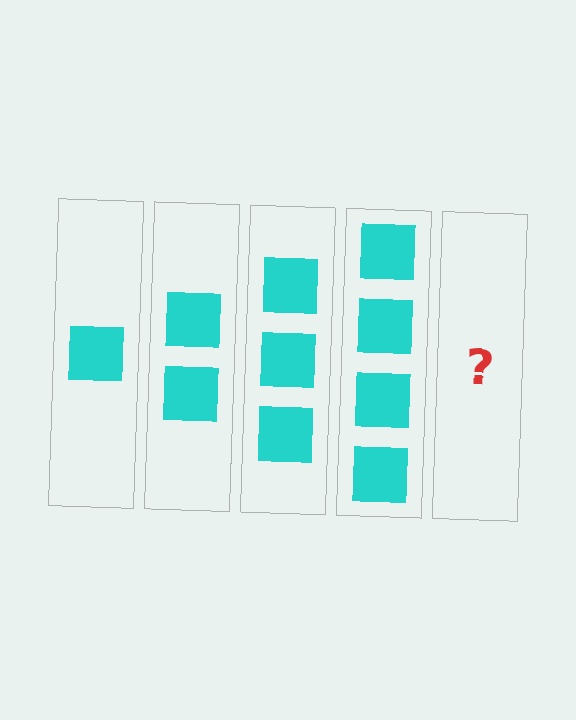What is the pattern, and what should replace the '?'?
The pattern is that each step adds one more square. The '?' should be 5 squares.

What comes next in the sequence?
The next element should be 5 squares.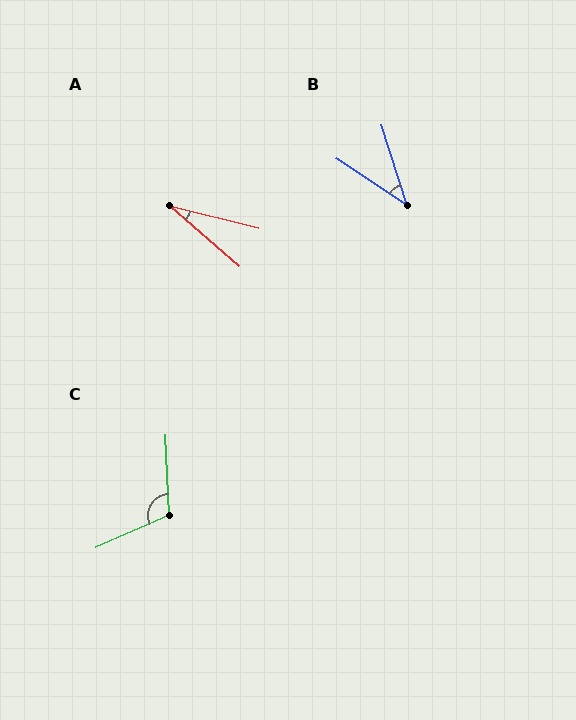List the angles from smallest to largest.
A (27°), B (39°), C (112°).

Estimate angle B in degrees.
Approximately 39 degrees.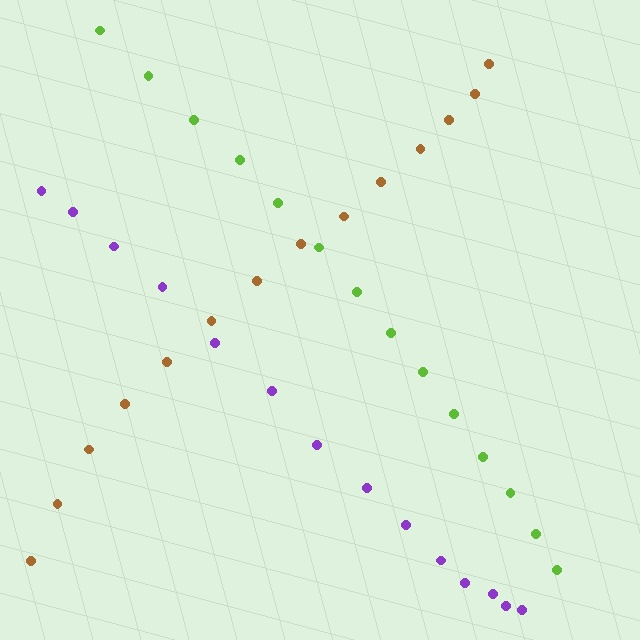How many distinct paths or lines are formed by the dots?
There are 3 distinct paths.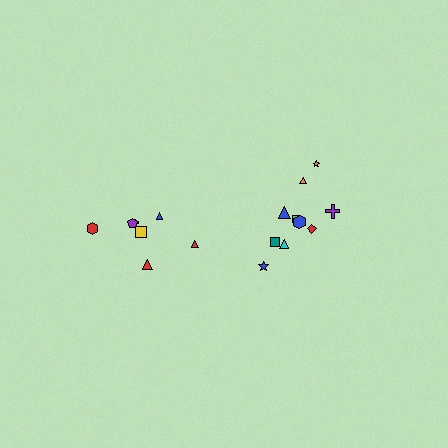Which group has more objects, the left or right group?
The right group.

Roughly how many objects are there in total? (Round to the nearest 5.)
Roughly 15 objects in total.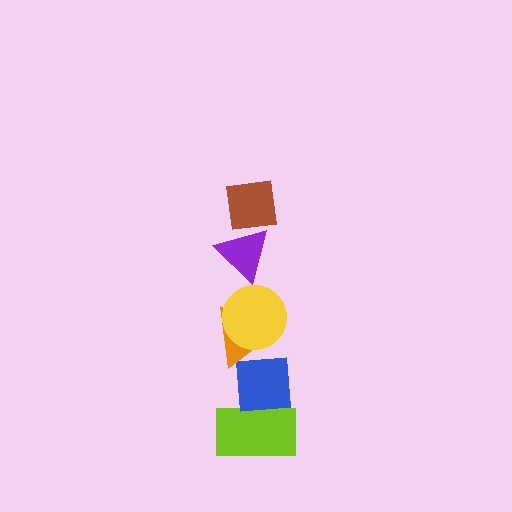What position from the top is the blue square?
The blue square is 5th from the top.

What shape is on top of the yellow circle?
The purple triangle is on top of the yellow circle.